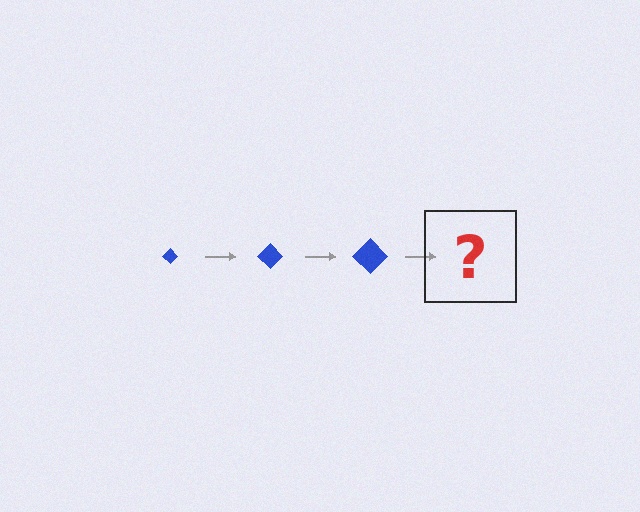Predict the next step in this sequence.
The next step is a blue diamond, larger than the previous one.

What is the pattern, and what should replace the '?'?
The pattern is that the diamond gets progressively larger each step. The '?' should be a blue diamond, larger than the previous one.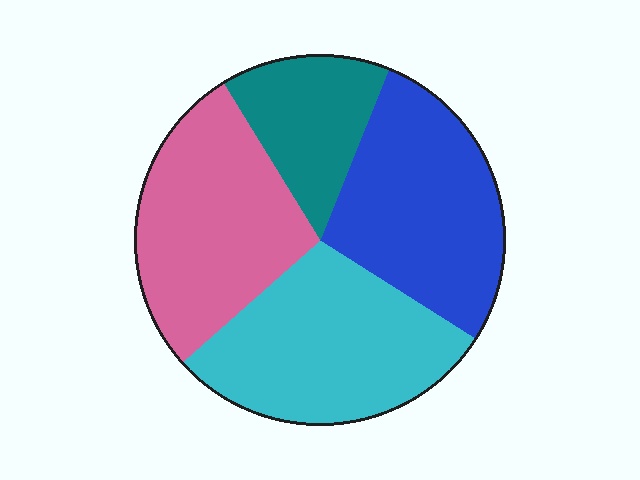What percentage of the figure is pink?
Pink covers about 30% of the figure.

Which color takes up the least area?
Teal, at roughly 15%.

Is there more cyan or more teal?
Cyan.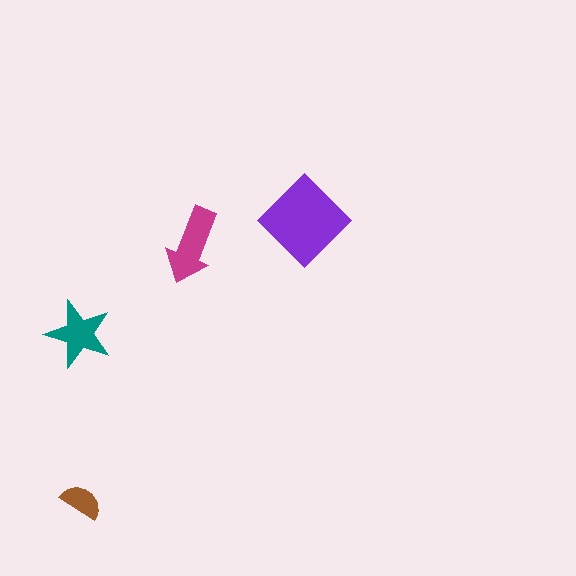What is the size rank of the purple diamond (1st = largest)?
1st.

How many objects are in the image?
There are 4 objects in the image.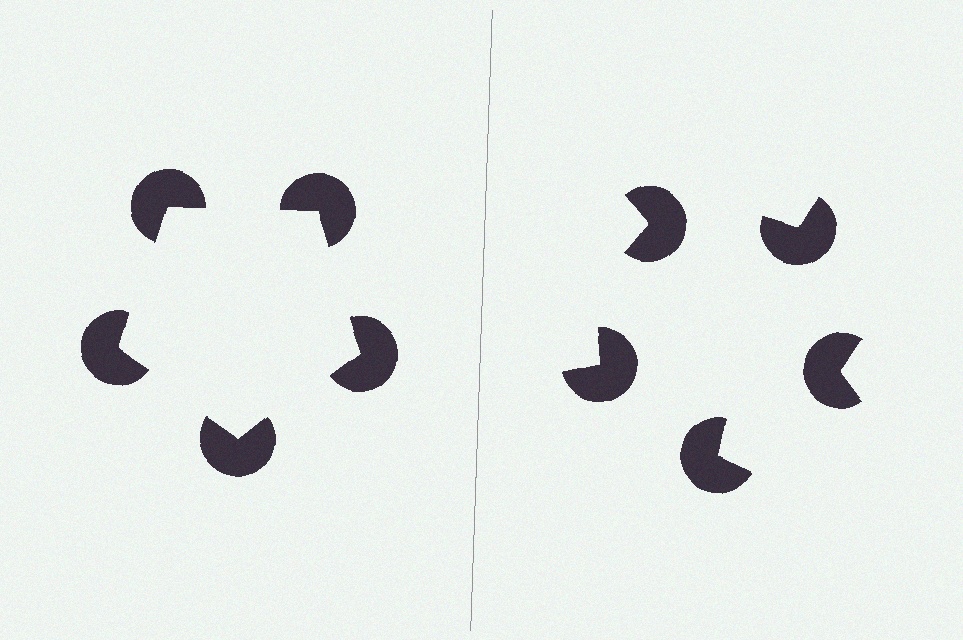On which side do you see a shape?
An illusory pentagon appears on the left side. On the right side the wedge cuts are rotated, so no coherent shape forms.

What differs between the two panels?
The pac-man discs are positioned identically on both sides; only the wedge orientations differ. On the left they align to a pentagon; on the right they are misaligned.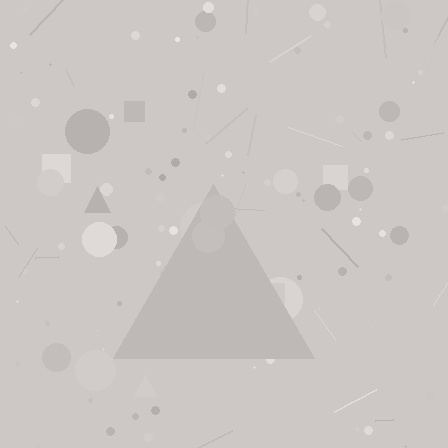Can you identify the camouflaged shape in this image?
The camouflaged shape is a triangle.